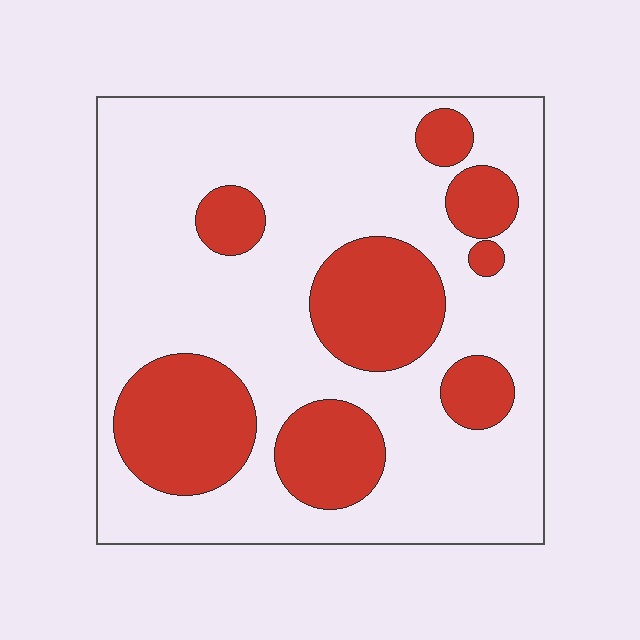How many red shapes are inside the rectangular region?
8.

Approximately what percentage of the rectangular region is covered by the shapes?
Approximately 30%.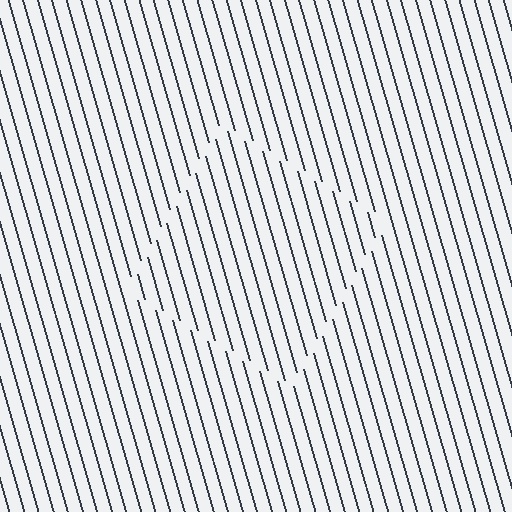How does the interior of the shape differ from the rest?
The interior of the shape contains the same grating, shifted by half a period — the contour is defined by the phase discontinuity where line-ends from the inner and outer gratings abut.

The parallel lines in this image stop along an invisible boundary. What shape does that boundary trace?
An illusory square. The interior of the shape contains the same grating, shifted by half a period — the contour is defined by the phase discontinuity where line-ends from the inner and outer gratings abut.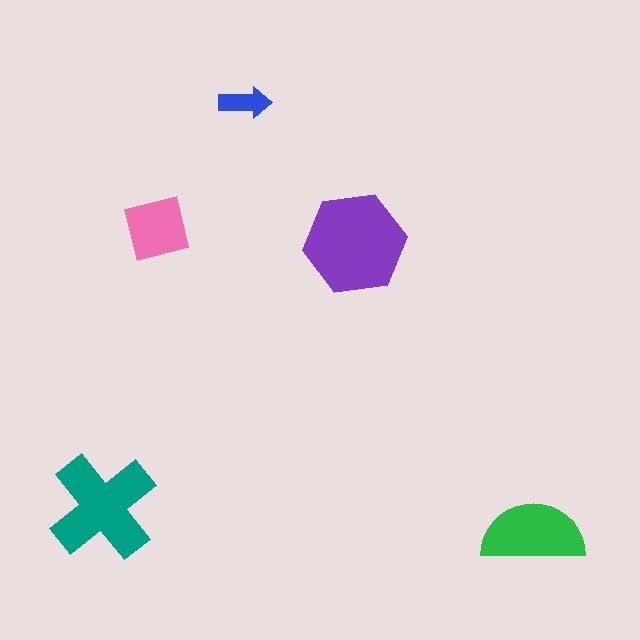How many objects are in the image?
There are 5 objects in the image.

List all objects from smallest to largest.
The blue arrow, the pink square, the green semicircle, the teal cross, the purple hexagon.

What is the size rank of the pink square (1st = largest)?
4th.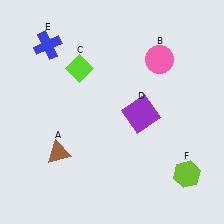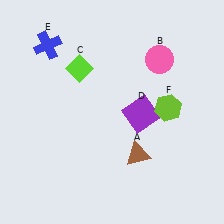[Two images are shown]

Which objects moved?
The objects that moved are: the brown triangle (A), the lime hexagon (F).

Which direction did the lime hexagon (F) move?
The lime hexagon (F) moved up.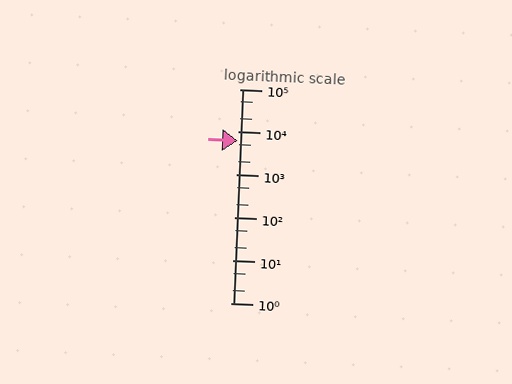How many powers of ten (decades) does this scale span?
The scale spans 5 decades, from 1 to 100000.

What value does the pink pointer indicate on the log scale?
The pointer indicates approximately 6400.